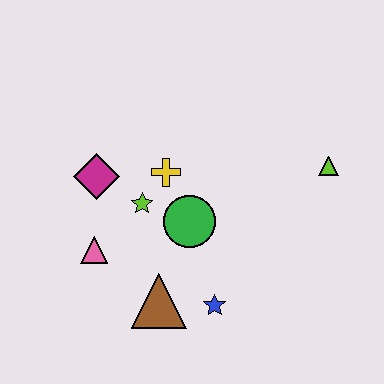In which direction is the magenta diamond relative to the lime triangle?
The magenta diamond is to the left of the lime triangle.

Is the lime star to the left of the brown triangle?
Yes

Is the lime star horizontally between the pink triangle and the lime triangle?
Yes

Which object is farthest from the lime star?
The lime triangle is farthest from the lime star.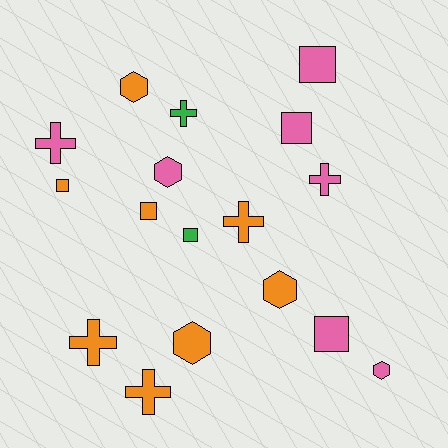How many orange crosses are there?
There are 3 orange crosses.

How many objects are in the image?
There are 17 objects.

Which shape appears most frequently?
Cross, with 6 objects.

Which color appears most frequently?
Orange, with 8 objects.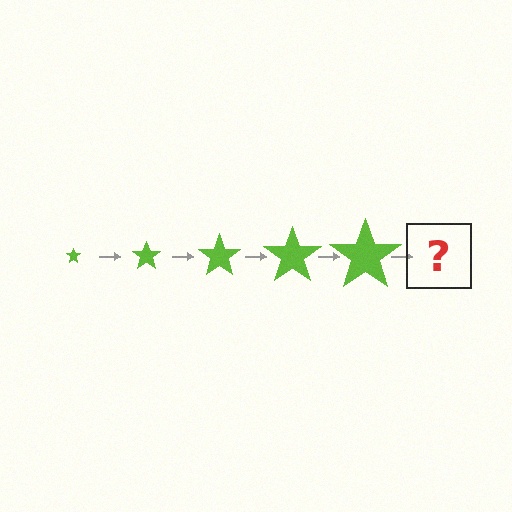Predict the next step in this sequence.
The next step is a lime star, larger than the previous one.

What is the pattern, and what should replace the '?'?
The pattern is that the star gets progressively larger each step. The '?' should be a lime star, larger than the previous one.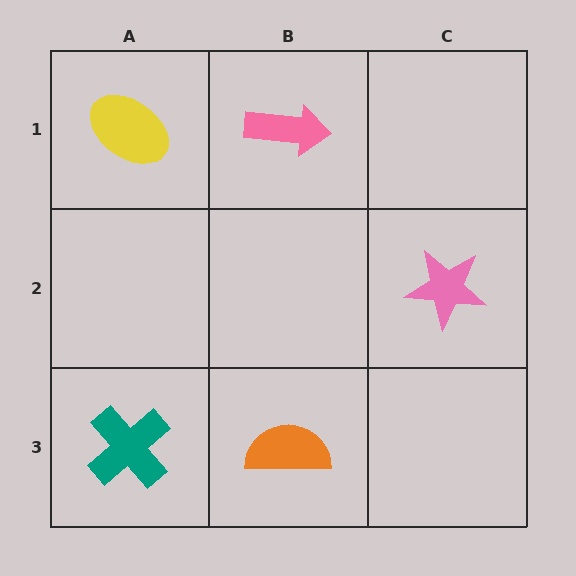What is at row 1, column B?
A pink arrow.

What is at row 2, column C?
A pink star.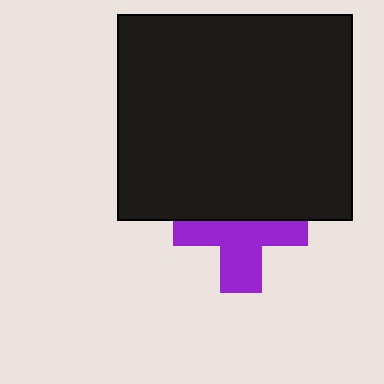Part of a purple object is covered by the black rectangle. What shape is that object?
It is a cross.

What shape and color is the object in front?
The object in front is a black rectangle.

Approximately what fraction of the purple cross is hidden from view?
Roughly 44% of the purple cross is hidden behind the black rectangle.